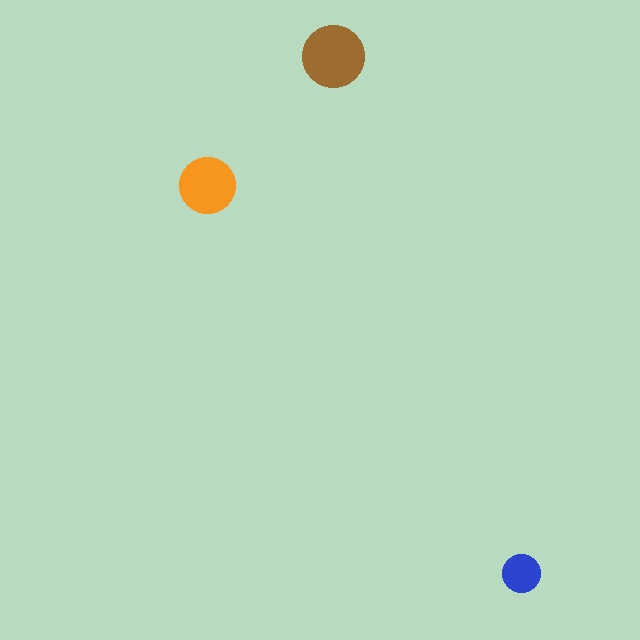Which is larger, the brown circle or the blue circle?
The brown one.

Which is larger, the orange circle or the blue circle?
The orange one.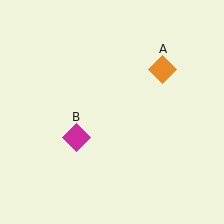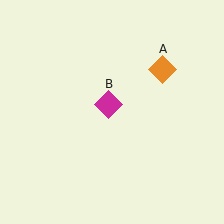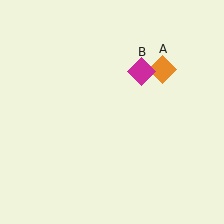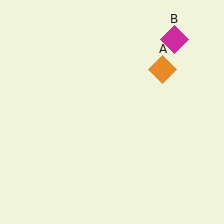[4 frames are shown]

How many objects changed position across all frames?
1 object changed position: magenta diamond (object B).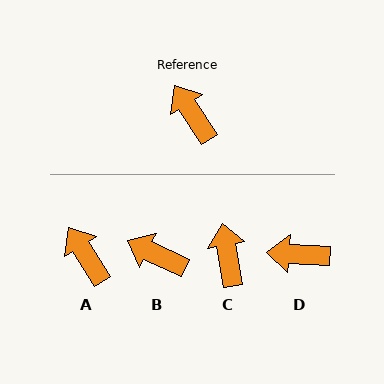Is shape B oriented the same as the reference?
No, it is off by about 32 degrees.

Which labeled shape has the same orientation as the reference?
A.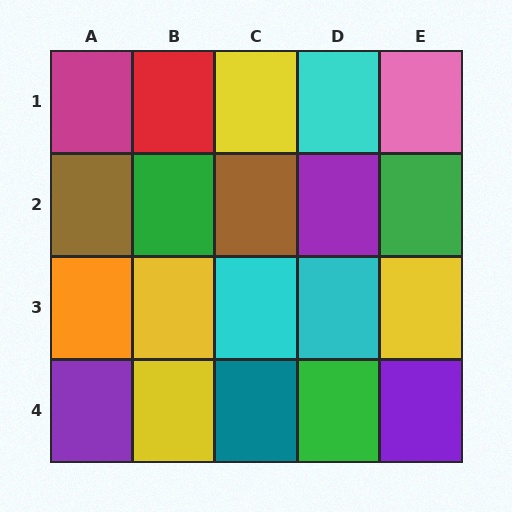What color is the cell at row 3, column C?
Cyan.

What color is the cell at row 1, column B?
Red.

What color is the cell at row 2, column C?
Brown.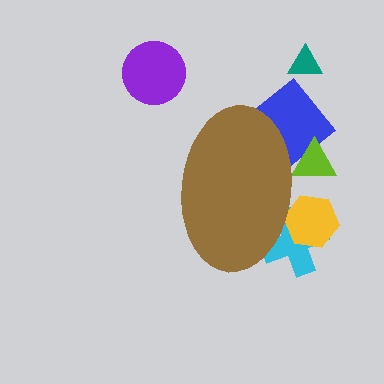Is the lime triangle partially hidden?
Yes, the lime triangle is partially hidden behind the brown ellipse.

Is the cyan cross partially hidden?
Yes, the cyan cross is partially hidden behind the brown ellipse.